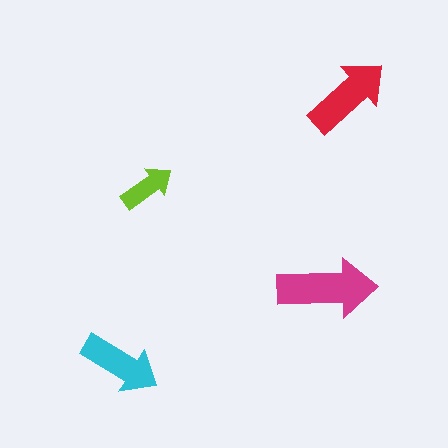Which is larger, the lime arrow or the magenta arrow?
The magenta one.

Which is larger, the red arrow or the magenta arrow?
The magenta one.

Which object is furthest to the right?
The red arrow is rightmost.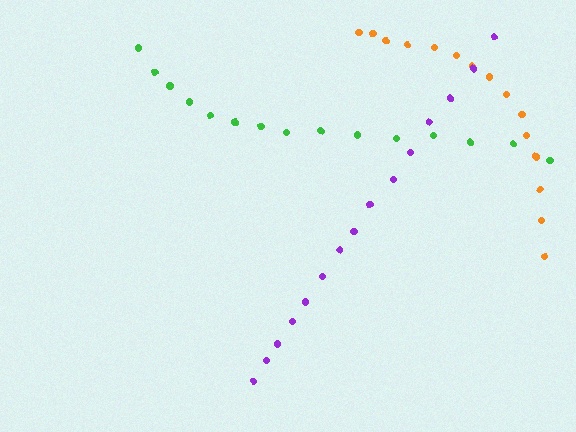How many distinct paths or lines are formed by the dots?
There are 3 distinct paths.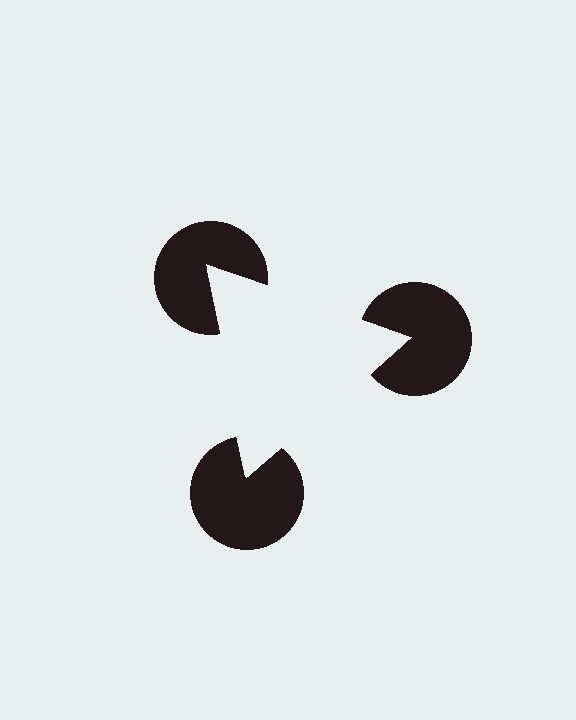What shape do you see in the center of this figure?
An illusory triangle — its edges are inferred from the aligned wedge cuts in the pac-man discs, not physically drawn.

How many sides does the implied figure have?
3 sides.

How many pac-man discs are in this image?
There are 3 — one at each vertex of the illusory triangle.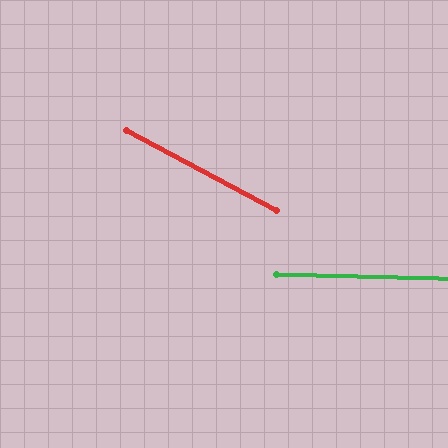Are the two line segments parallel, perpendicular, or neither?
Neither parallel nor perpendicular — they differ by about 27°.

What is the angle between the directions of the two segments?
Approximately 27 degrees.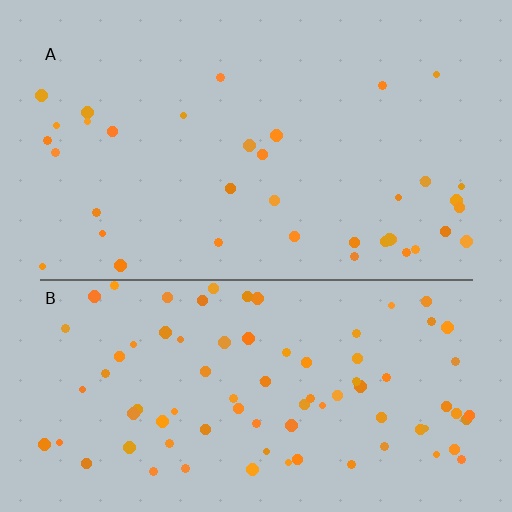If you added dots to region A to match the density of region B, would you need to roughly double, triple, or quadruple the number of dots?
Approximately double.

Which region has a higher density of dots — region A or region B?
B (the bottom).